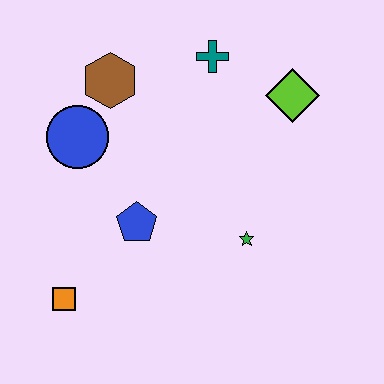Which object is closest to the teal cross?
The lime diamond is closest to the teal cross.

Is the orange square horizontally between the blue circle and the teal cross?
No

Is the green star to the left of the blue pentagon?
No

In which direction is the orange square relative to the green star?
The orange square is to the left of the green star.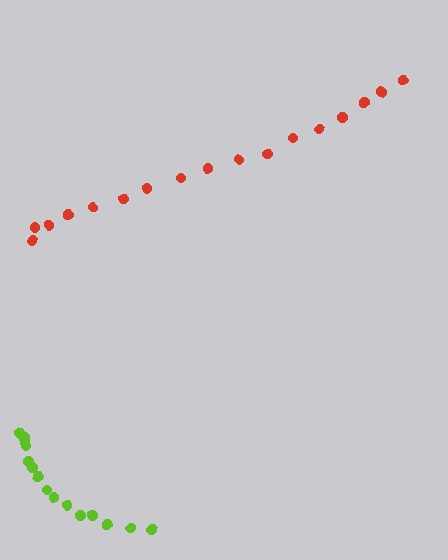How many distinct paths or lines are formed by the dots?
There are 2 distinct paths.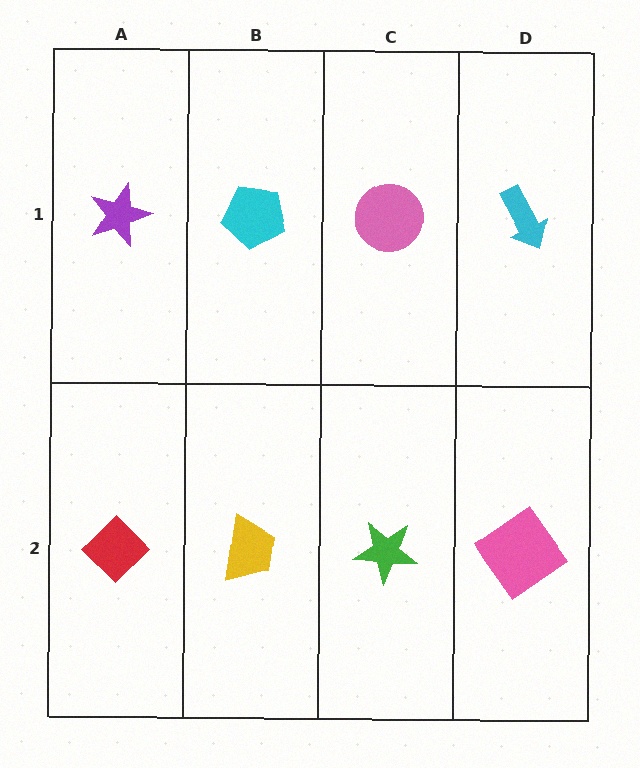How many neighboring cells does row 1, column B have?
3.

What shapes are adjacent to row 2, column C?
A pink circle (row 1, column C), a yellow trapezoid (row 2, column B), a pink diamond (row 2, column D).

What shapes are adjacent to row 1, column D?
A pink diamond (row 2, column D), a pink circle (row 1, column C).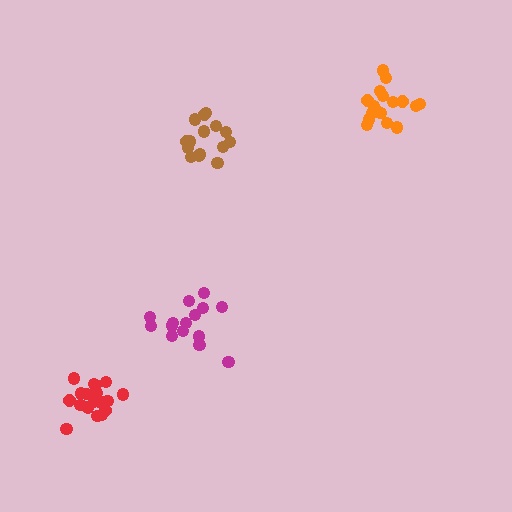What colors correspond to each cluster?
The clusters are colored: orange, brown, magenta, red.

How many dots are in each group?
Group 1: 17 dots, Group 2: 15 dots, Group 3: 15 dots, Group 4: 20 dots (67 total).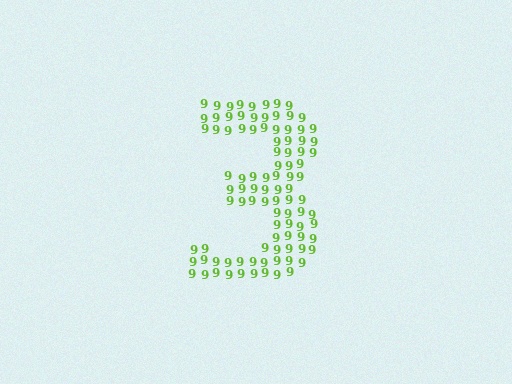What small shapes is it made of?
It is made of small digit 9's.